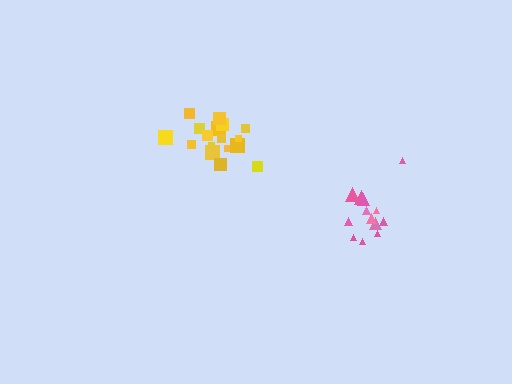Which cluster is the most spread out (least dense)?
Pink.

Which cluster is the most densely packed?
Yellow.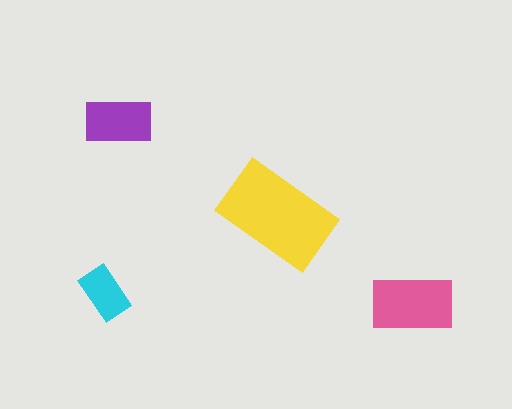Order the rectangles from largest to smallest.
the yellow one, the pink one, the purple one, the cyan one.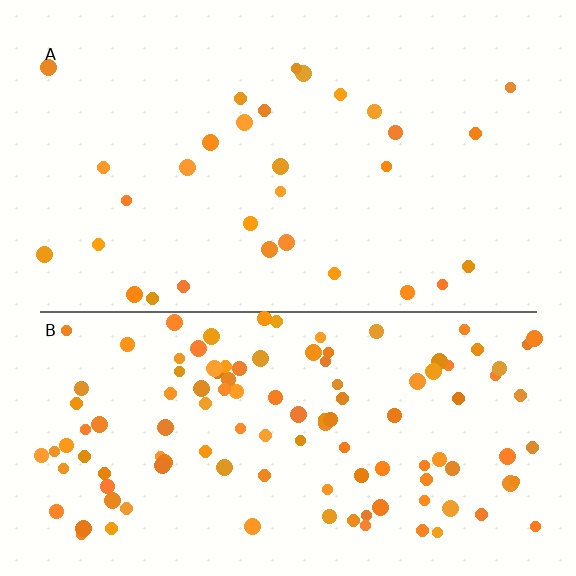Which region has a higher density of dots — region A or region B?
B (the bottom).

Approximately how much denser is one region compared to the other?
Approximately 3.9× — region B over region A.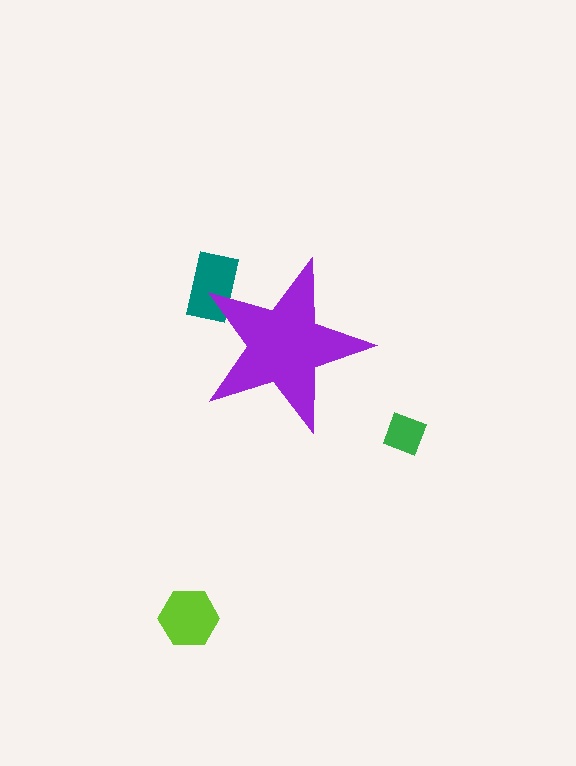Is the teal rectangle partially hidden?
Yes, the teal rectangle is partially hidden behind the purple star.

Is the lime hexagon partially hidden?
No, the lime hexagon is fully visible.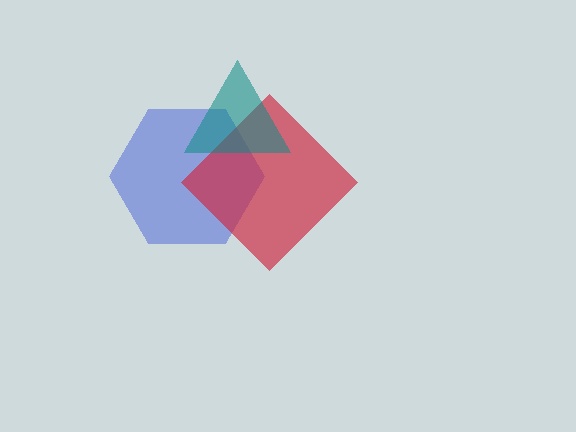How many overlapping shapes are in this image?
There are 3 overlapping shapes in the image.